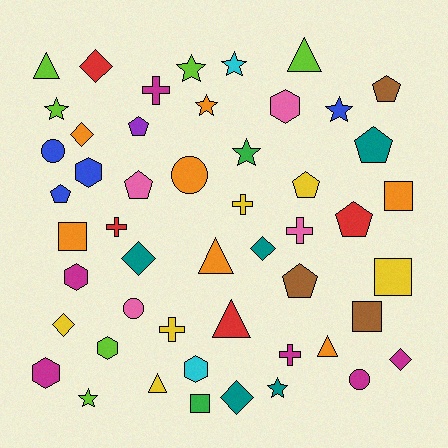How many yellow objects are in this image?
There are 6 yellow objects.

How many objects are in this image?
There are 50 objects.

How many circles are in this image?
There are 4 circles.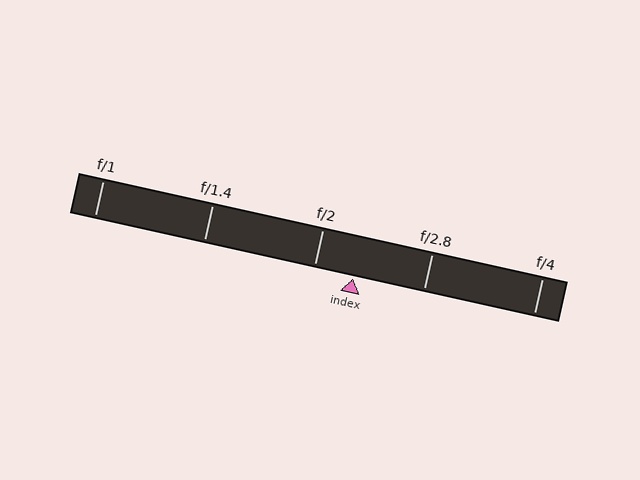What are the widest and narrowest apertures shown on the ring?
The widest aperture shown is f/1 and the narrowest is f/4.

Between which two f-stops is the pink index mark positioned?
The index mark is between f/2 and f/2.8.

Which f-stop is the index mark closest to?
The index mark is closest to f/2.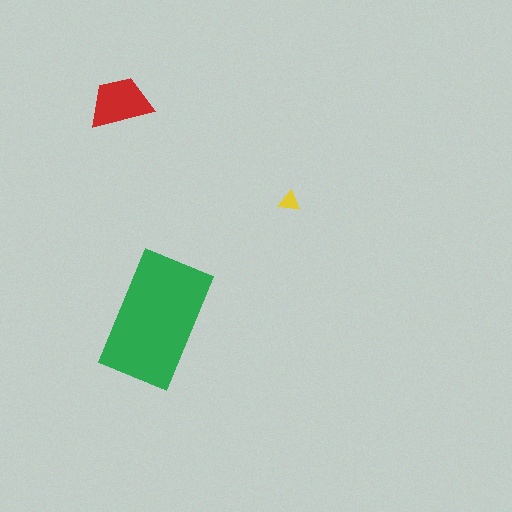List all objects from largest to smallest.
The green rectangle, the red trapezoid, the yellow triangle.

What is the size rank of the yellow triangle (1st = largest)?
3rd.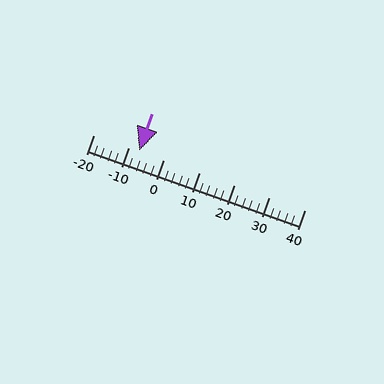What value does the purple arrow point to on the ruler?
The purple arrow points to approximately -7.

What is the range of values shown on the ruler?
The ruler shows values from -20 to 40.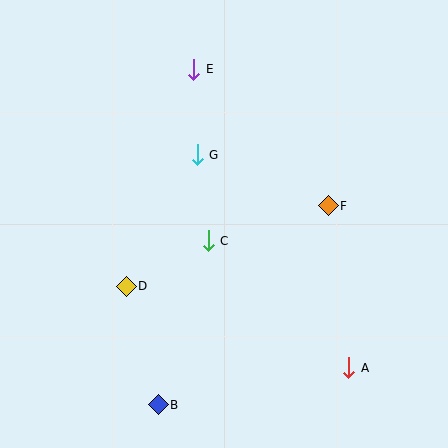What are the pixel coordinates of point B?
Point B is at (158, 405).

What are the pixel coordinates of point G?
Point G is at (197, 155).